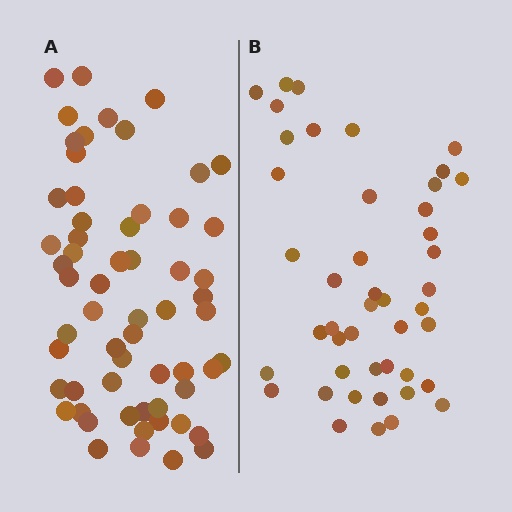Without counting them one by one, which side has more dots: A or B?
Region A (the left region) has more dots.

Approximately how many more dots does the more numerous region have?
Region A has approximately 15 more dots than region B.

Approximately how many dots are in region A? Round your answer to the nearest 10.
About 60 dots.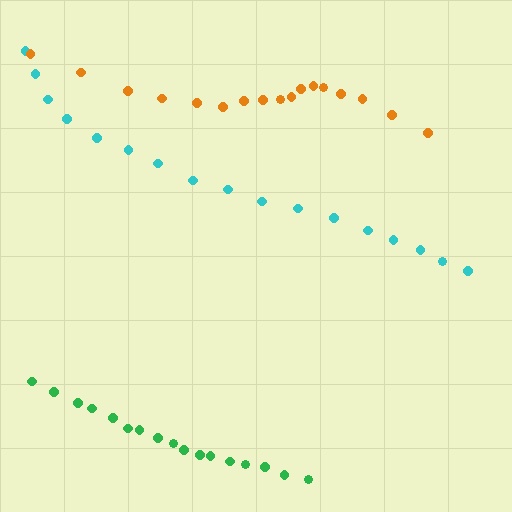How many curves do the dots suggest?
There are 3 distinct paths.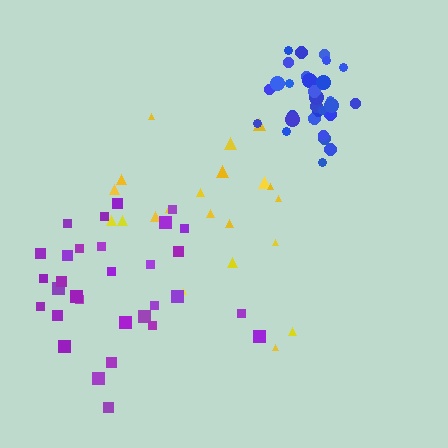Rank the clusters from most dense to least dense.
blue, purple, yellow.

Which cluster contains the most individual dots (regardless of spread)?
Blue (35).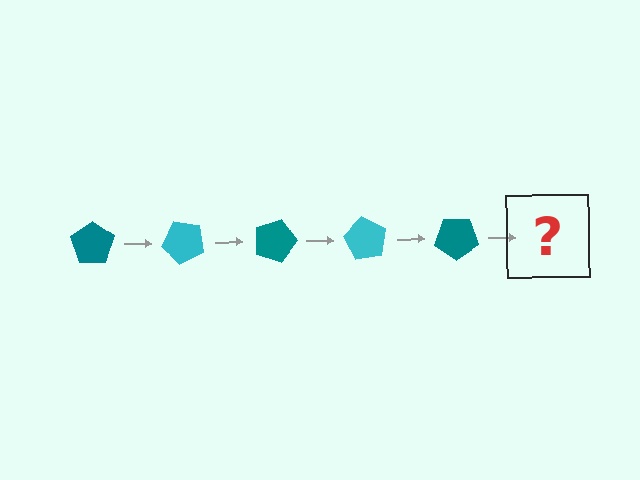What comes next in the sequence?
The next element should be a cyan pentagon, rotated 225 degrees from the start.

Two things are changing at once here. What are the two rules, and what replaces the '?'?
The two rules are that it rotates 45 degrees each step and the color cycles through teal and cyan. The '?' should be a cyan pentagon, rotated 225 degrees from the start.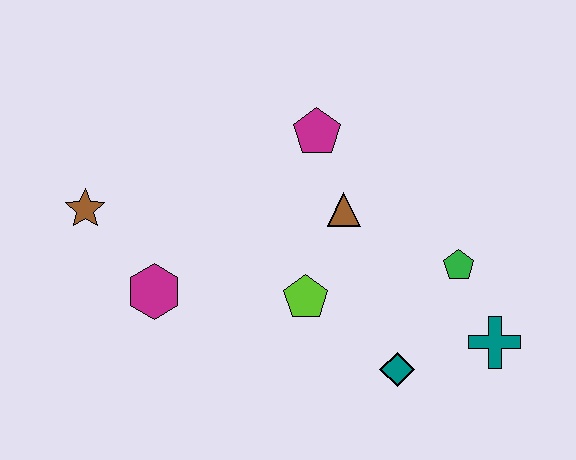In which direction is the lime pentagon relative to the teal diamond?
The lime pentagon is to the left of the teal diamond.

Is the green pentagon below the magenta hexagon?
No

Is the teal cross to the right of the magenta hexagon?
Yes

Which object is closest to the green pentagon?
The teal cross is closest to the green pentagon.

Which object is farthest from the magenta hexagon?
The teal cross is farthest from the magenta hexagon.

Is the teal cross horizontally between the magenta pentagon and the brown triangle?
No